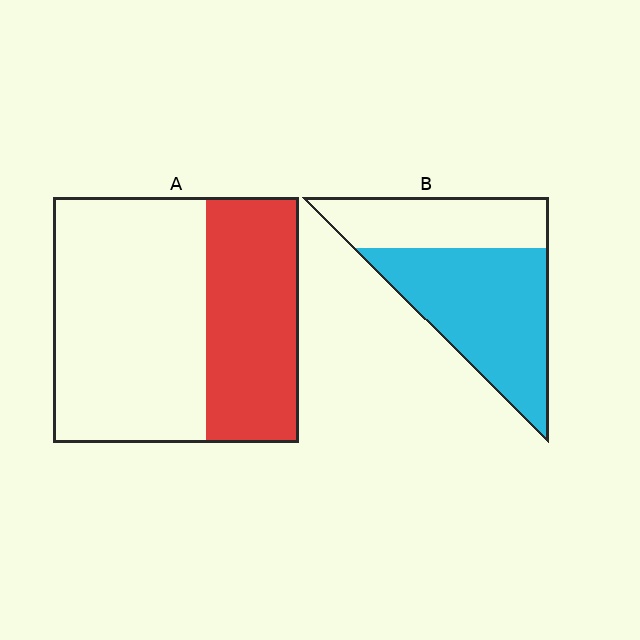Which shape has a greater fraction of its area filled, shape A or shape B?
Shape B.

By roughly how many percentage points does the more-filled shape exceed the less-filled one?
By roughly 25 percentage points (B over A).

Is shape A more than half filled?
No.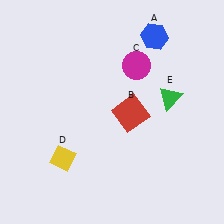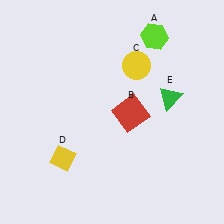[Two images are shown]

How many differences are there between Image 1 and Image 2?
There are 2 differences between the two images.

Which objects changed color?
A changed from blue to lime. C changed from magenta to yellow.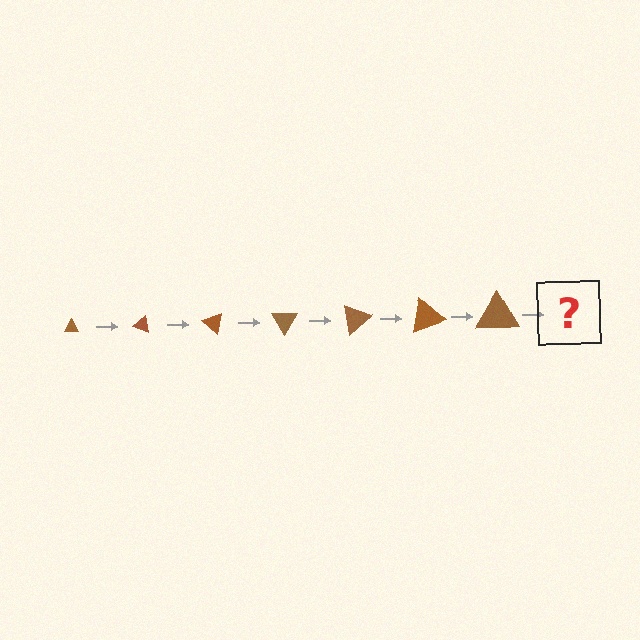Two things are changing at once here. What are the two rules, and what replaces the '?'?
The two rules are that the triangle grows larger each step and it rotates 20 degrees each step. The '?' should be a triangle, larger than the previous one and rotated 140 degrees from the start.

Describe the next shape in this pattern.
It should be a triangle, larger than the previous one and rotated 140 degrees from the start.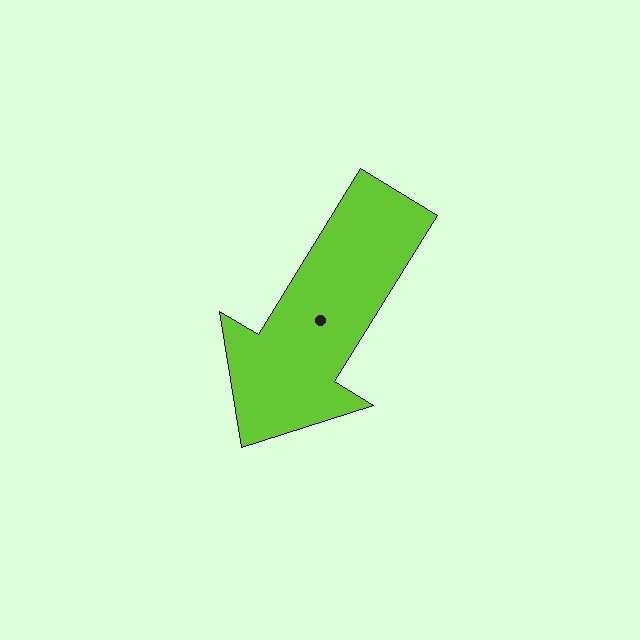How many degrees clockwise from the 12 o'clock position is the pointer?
Approximately 212 degrees.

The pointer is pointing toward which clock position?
Roughly 7 o'clock.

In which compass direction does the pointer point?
Southwest.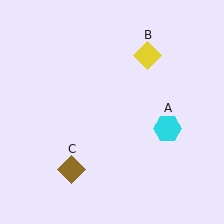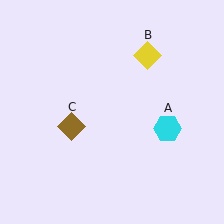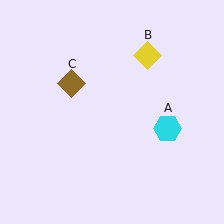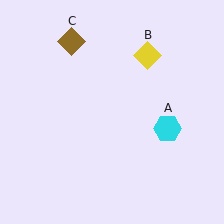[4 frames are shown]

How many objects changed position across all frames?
1 object changed position: brown diamond (object C).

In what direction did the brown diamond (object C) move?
The brown diamond (object C) moved up.